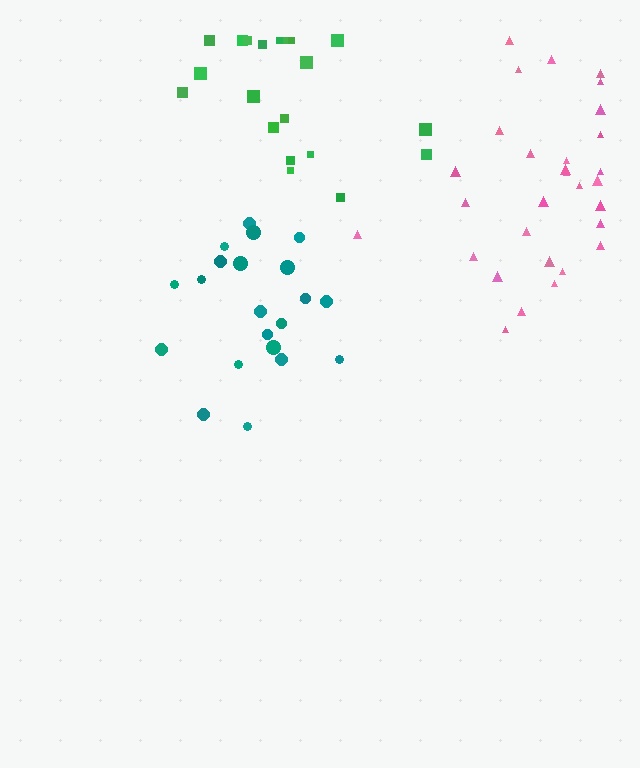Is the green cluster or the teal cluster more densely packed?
Green.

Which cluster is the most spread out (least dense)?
Teal.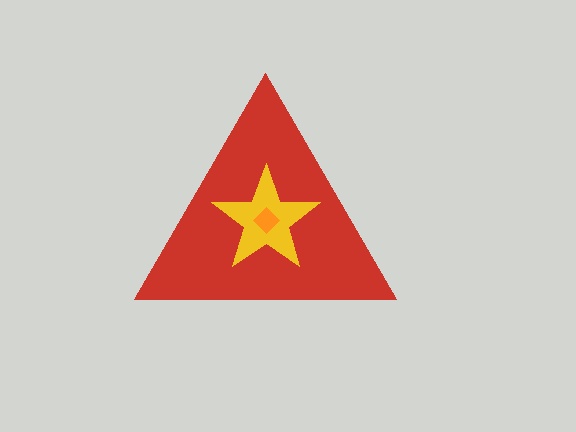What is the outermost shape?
The red triangle.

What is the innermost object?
The orange diamond.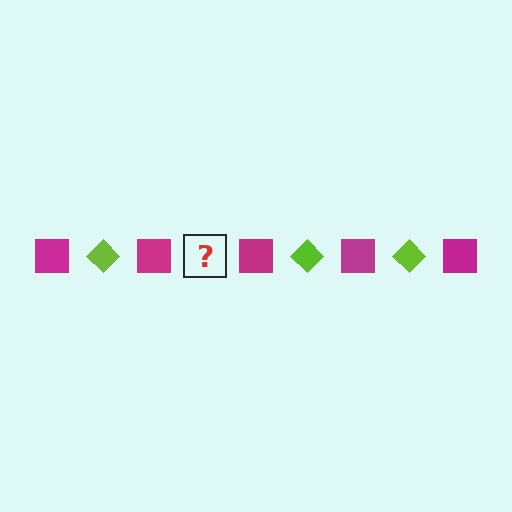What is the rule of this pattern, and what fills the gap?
The rule is that the pattern alternates between magenta square and lime diamond. The gap should be filled with a lime diamond.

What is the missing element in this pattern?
The missing element is a lime diamond.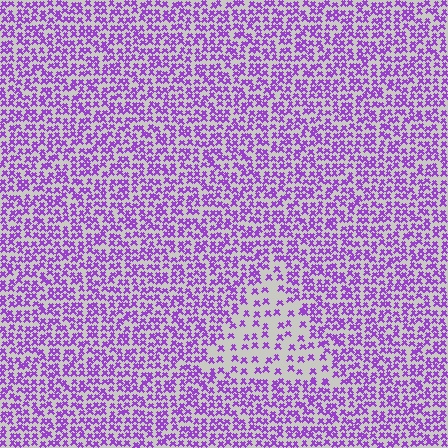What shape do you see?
I see a triangle.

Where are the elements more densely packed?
The elements are more densely packed outside the triangle boundary.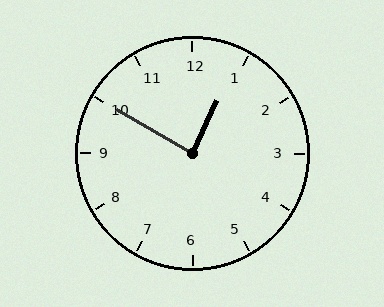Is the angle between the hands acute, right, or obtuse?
It is right.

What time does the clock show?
12:50.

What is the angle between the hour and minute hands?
Approximately 85 degrees.